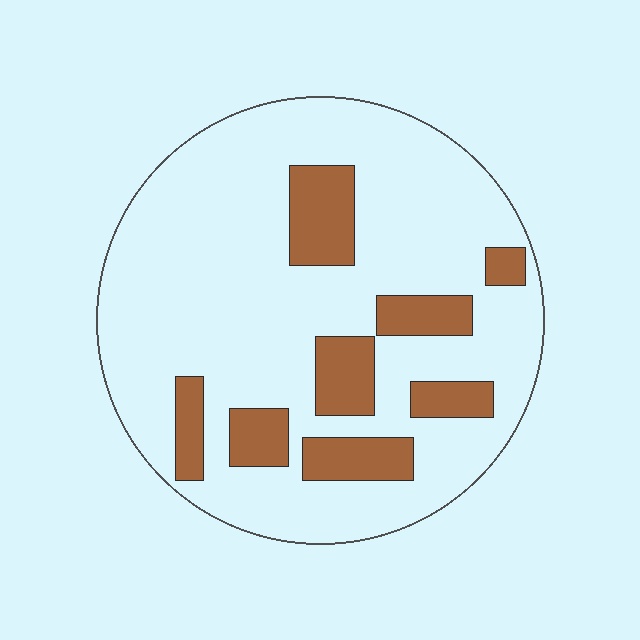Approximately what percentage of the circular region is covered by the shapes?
Approximately 20%.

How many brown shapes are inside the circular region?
8.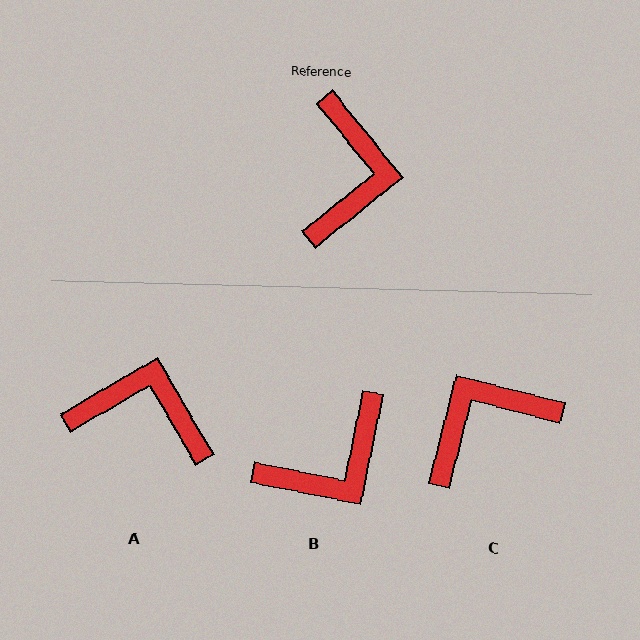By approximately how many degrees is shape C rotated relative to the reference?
Approximately 126 degrees counter-clockwise.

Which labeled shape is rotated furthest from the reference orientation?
C, about 126 degrees away.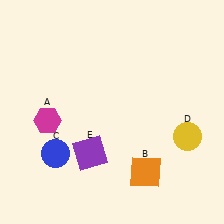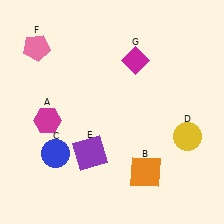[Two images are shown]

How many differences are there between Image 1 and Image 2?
There are 2 differences between the two images.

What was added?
A pink pentagon (F), a magenta diamond (G) were added in Image 2.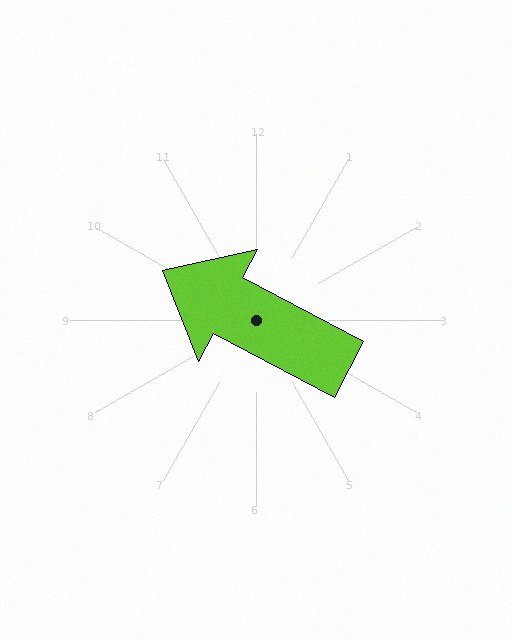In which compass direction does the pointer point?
Northwest.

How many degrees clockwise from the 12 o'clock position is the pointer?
Approximately 298 degrees.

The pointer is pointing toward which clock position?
Roughly 10 o'clock.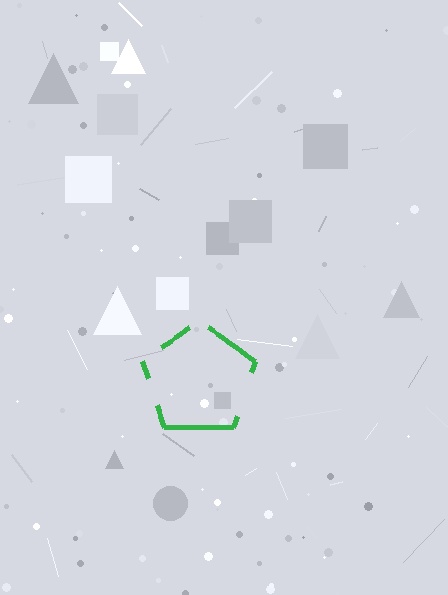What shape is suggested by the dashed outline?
The dashed outline suggests a pentagon.